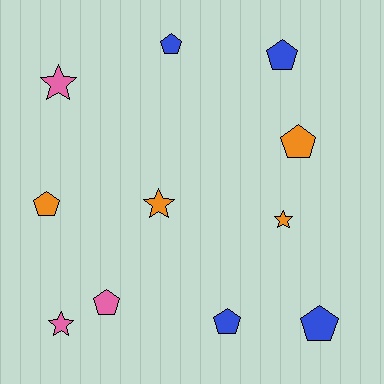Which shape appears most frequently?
Pentagon, with 7 objects.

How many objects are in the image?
There are 11 objects.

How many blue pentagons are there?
There are 4 blue pentagons.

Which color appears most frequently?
Blue, with 4 objects.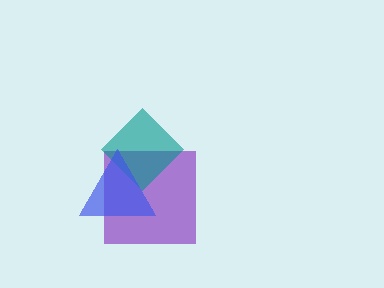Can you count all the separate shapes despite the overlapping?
Yes, there are 3 separate shapes.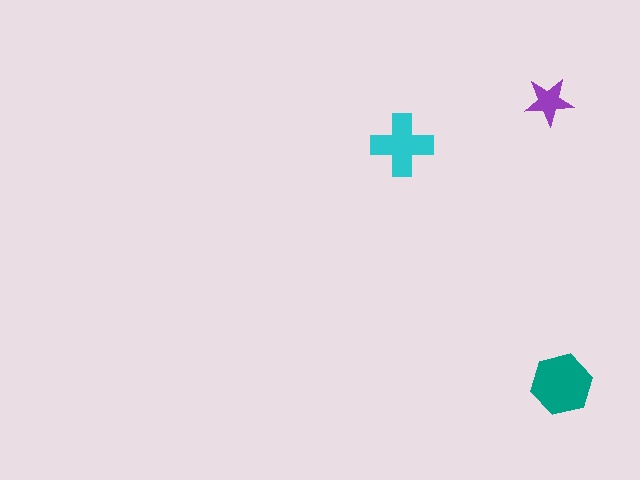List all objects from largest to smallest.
The teal hexagon, the cyan cross, the purple star.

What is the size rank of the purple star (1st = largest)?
3rd.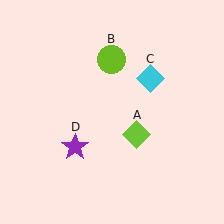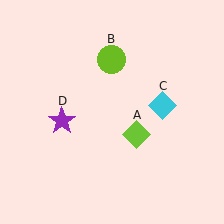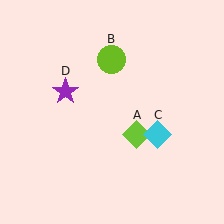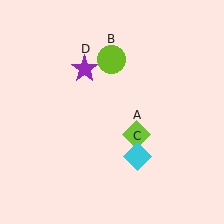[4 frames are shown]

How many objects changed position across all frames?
2 objects changed position: cyan diamond (object C), purple star (object D).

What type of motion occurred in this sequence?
The cyan diamond (object C), purple star (object D) rotated clockwise around the center of the scene.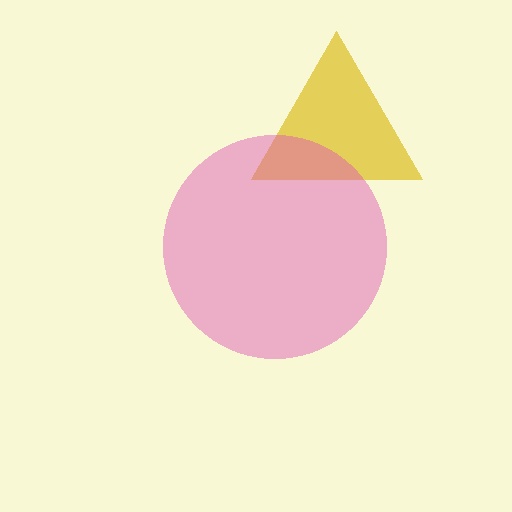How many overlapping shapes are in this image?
There are 2 overlapping shapes in the image.